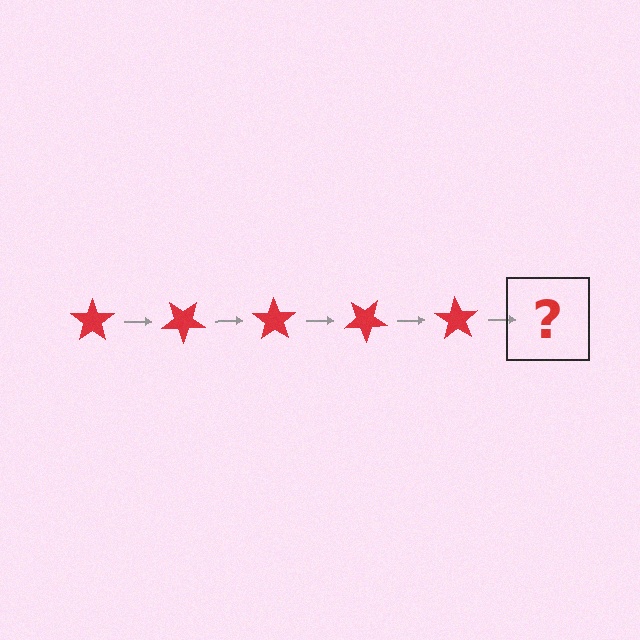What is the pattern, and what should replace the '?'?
The pattern is that the star rotates 35 degrees each step. The '?' should be a red star rotated 175 degrees.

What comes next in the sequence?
The next element should be a red star rotated 175 degrees.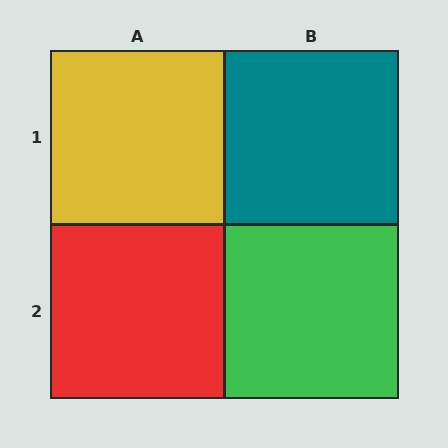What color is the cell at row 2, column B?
Green.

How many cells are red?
1 cell is red.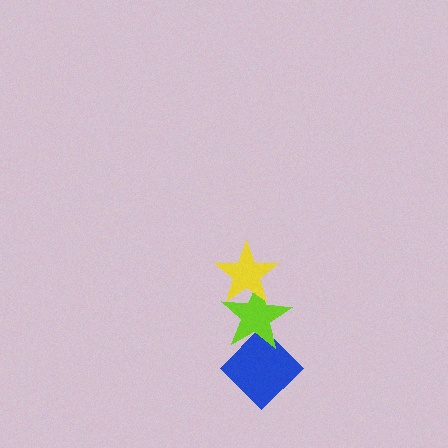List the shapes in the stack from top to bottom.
From top to bottom: the yellow star, the lime star, the blue diamond.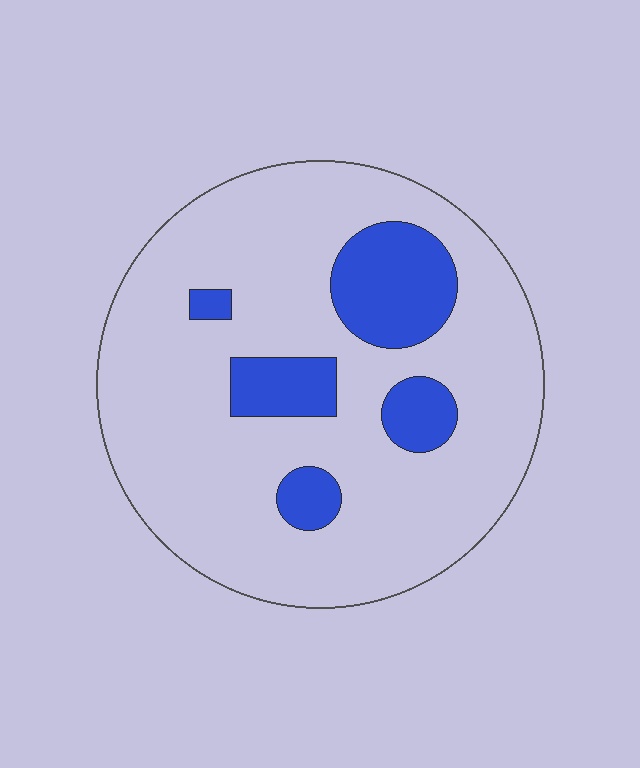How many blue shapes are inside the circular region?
5.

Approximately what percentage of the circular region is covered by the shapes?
Approximately 20%.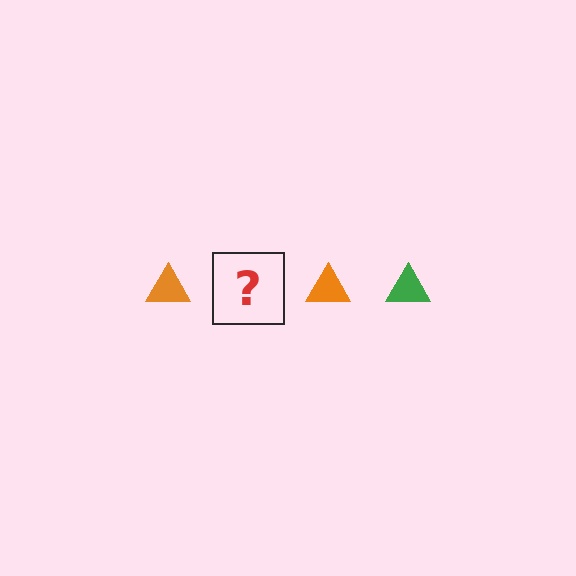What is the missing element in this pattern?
The missing element is a green triangle.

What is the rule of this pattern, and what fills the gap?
The rule is that the pattern cycles through orange, green triangles. The gap should be filled with a green triangle.